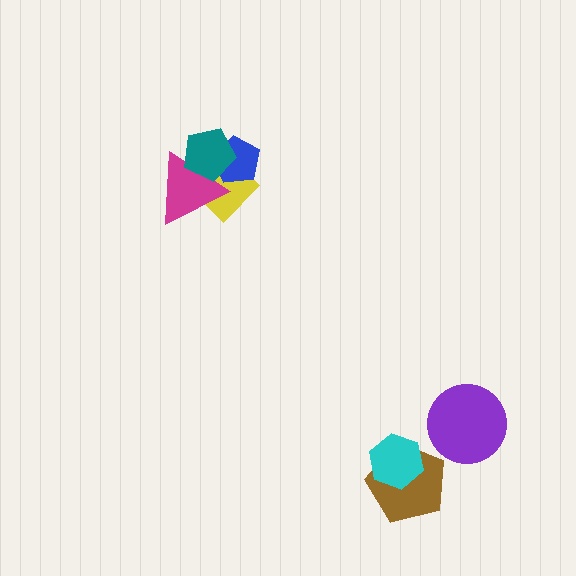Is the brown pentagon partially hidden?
Yes, it is partially covered by another shape.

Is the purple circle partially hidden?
No, no other shape covers it.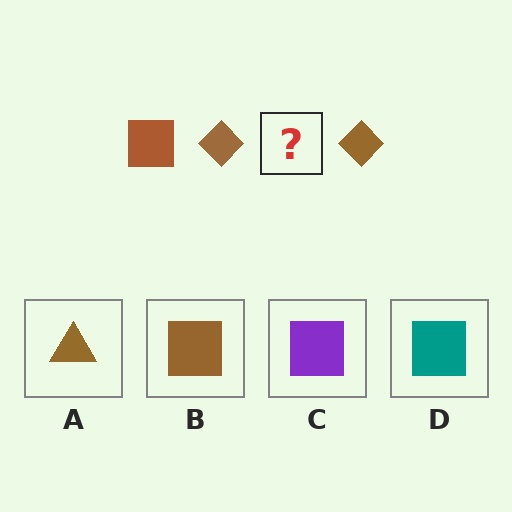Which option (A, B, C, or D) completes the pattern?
B.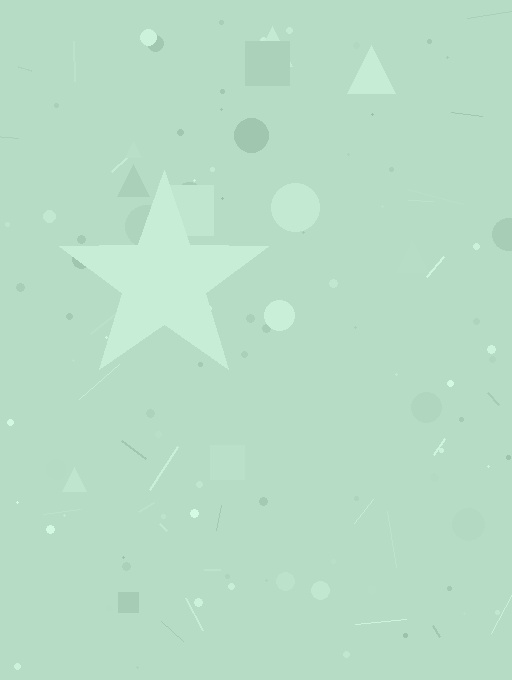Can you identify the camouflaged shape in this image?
The camouflaged shape is a star.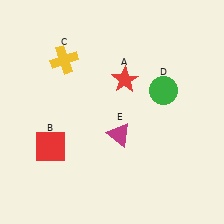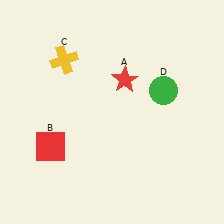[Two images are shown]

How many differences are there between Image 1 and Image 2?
There is 1 difference between the two images.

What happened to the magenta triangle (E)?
The magenta triangle (E) was removed in Image 2. It was in the bottom-right area of Image 1.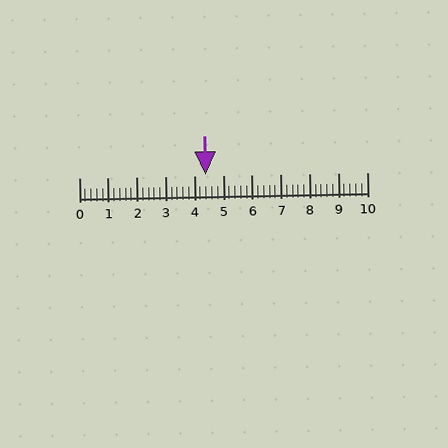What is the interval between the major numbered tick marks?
The major tick marks are spaced 1 units apart.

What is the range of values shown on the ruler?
The ruler shows values from 0 to 10.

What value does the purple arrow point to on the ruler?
The purple arrow points to approximately 4.4.